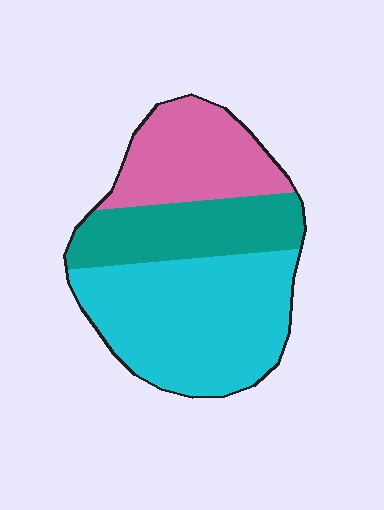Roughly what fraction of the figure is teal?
Teal covers roughly 25% of the figure.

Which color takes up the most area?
Cyan, at roughly 50%.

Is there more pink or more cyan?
Cyan.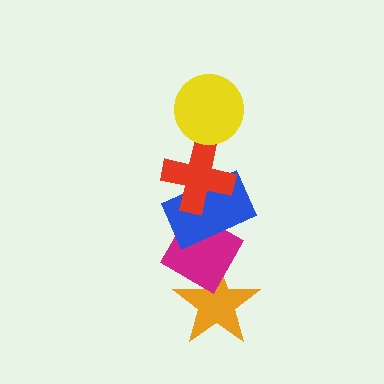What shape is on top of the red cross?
The yellow circle is on top of the red cross.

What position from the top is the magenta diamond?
The magenta diamond is 4th from the top.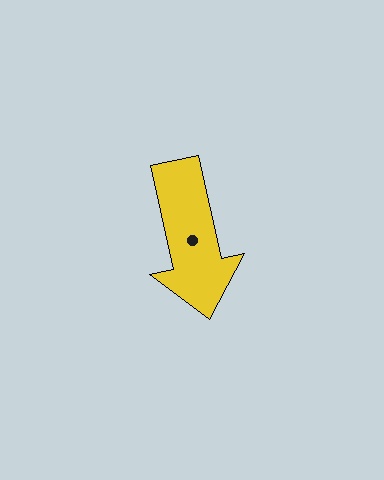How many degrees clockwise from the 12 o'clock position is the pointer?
Approximately 168 degrees.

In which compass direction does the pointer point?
South.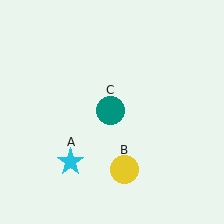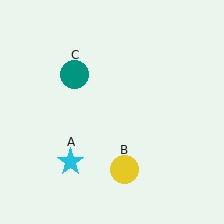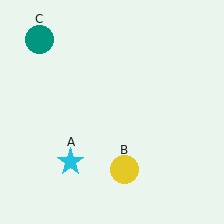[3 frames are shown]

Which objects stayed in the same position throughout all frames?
Cyan star (object A) and yellow circle (object B) remained stationary.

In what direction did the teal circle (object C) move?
The teal circle (object C) moved up and to the left.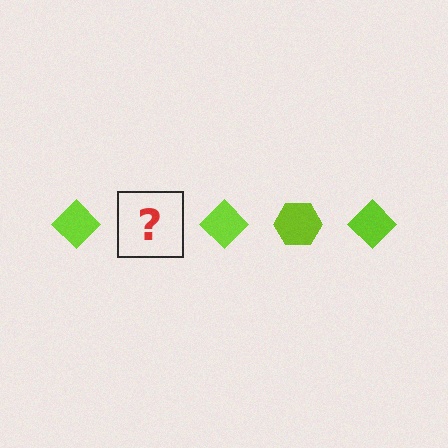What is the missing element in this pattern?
The missing element is a lime hexagon.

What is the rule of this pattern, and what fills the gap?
The rule is that the pattern cycles through diamond, hexagon shapes in lime. The gap should be filled with a lime hexagon.